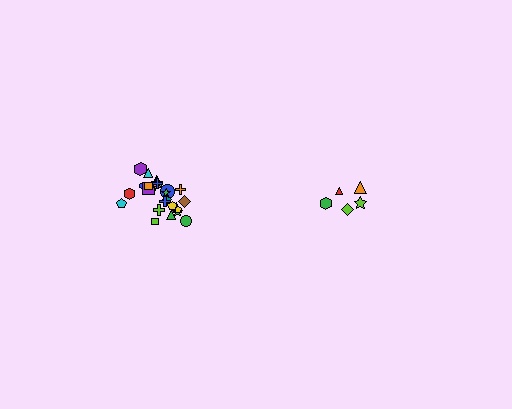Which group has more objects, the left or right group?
The left group.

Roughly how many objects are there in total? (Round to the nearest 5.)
Roughly 30 objects in total.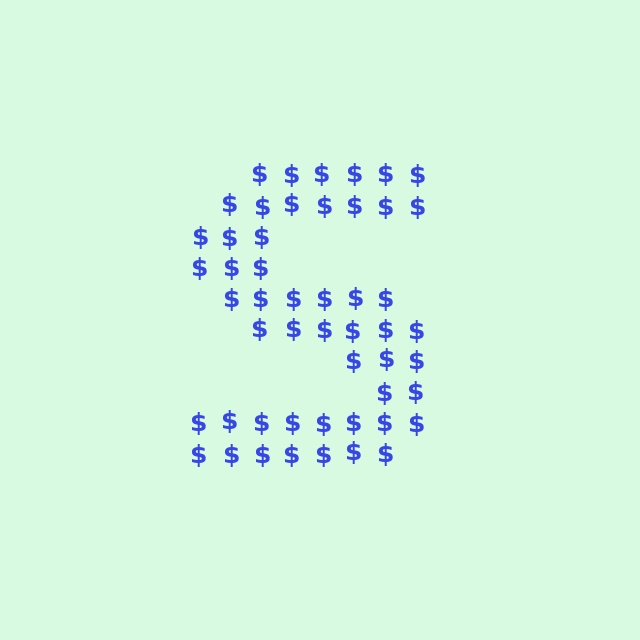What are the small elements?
The small elements are dollar signs.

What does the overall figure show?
The overall figure shows the letter S.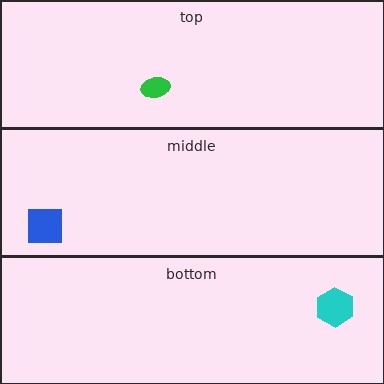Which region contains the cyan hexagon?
The bottom region.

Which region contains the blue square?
The middle region.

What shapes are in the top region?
The green ellipse.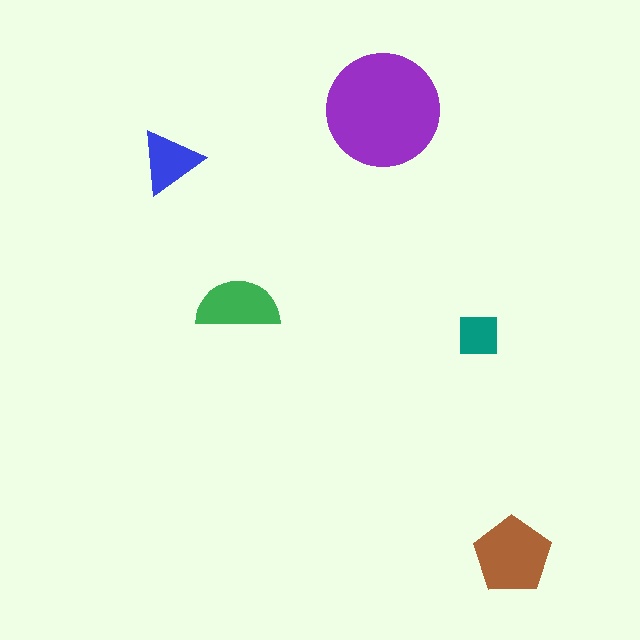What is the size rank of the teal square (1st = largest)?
5th.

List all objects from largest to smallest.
The purple circle, the brown pentagon, the green semicircle, the blue triangle, the teal square.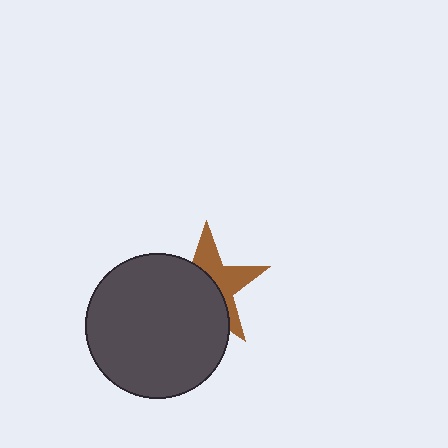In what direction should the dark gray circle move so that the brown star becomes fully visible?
The dark gray circle should move toward the lower-left. That is the shortest direction to clear the overlap and leave the brown star fully visible.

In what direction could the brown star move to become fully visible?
The brown star could move toward the upper-right. That would shift it out from behind the dark gray circle entirely.